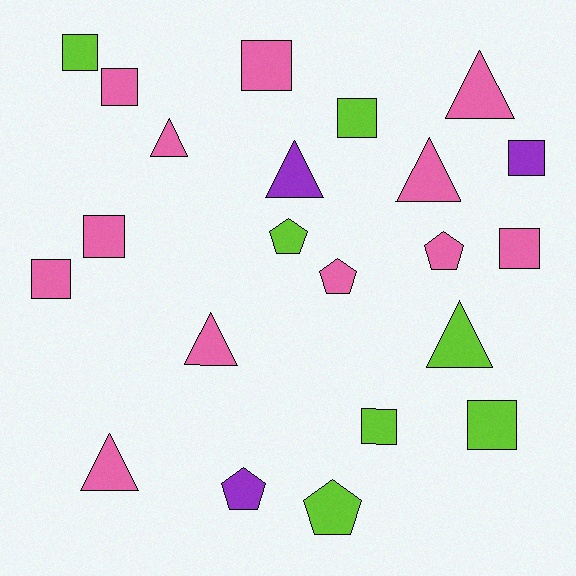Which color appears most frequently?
Pink, with 12 objects.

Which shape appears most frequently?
Square, with 10 objects.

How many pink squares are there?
There are 5 pink squares.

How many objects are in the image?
There are 22 objects.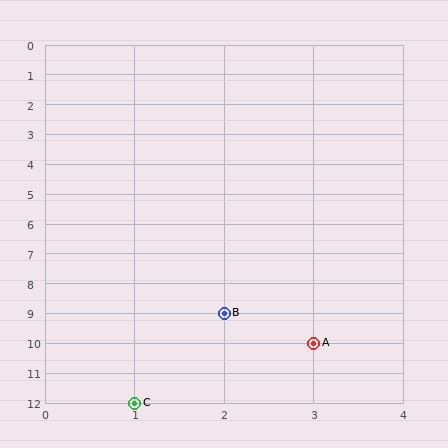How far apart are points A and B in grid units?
Points A and B are 1 column and 1 row apart (about 1.4 grid units diagonally).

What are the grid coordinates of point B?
Point B is at grid coordinates (2, 9).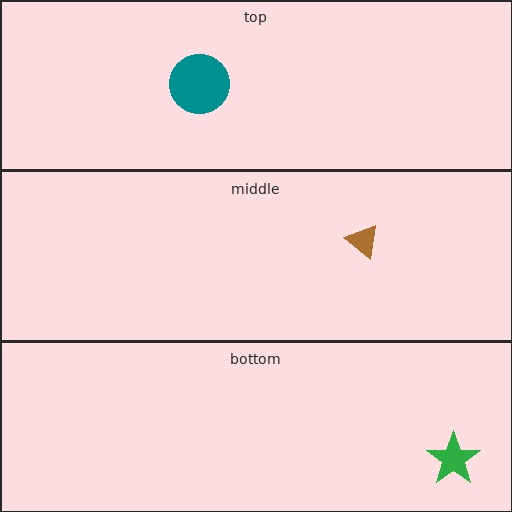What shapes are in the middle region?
The brown triangle.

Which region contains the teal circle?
The top region.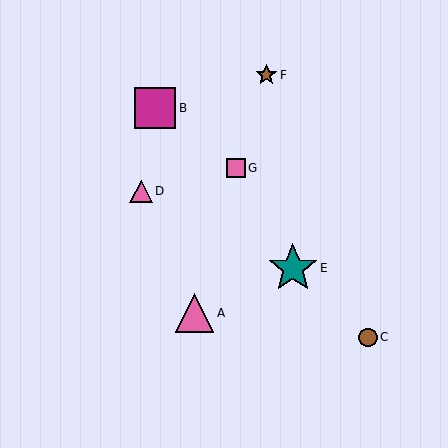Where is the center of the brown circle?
The center of the brown circle is at (368, 337).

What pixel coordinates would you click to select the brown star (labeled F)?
Click at (266, 75) to select the brown star F.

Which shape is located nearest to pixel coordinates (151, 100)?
The magenta square (labeled B) at (155, 108) is nearest to that location.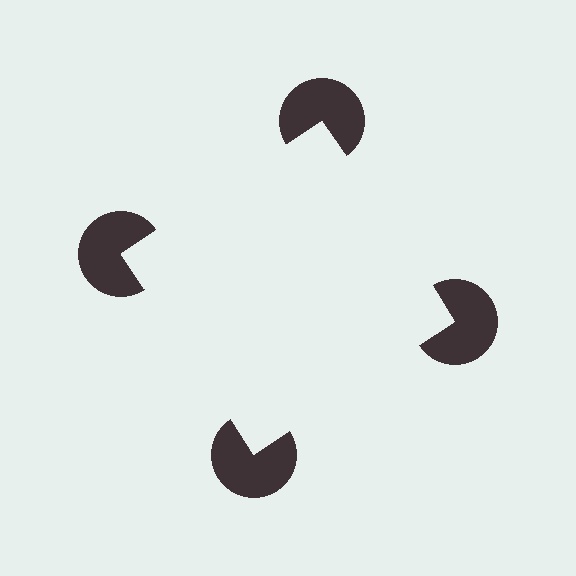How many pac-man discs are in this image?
There are 4 — one at each vertex of the illusory square.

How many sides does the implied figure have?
4 sides.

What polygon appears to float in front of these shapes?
An illusory square — its edges are inferred from the aligned wedge cuts in the pac-man discs, not physically drawn.